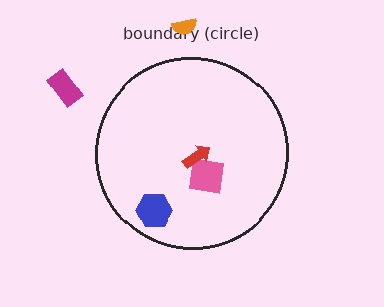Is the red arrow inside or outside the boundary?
Inside.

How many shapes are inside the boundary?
3 inside, 2 outside.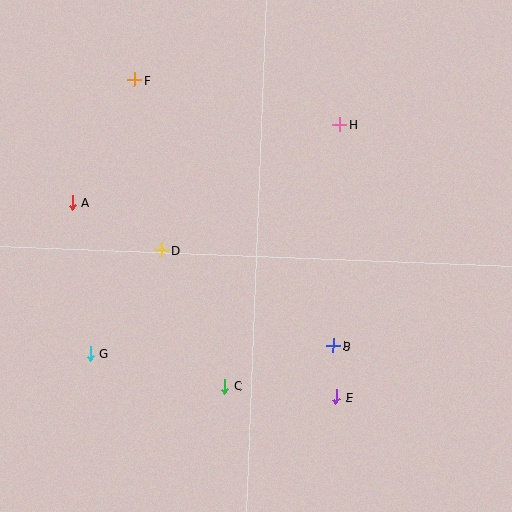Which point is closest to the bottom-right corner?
Point E is closest to the bottom-right corner.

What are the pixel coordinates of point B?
Point B is at (333, 346).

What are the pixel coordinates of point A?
Point A is at (72, 203).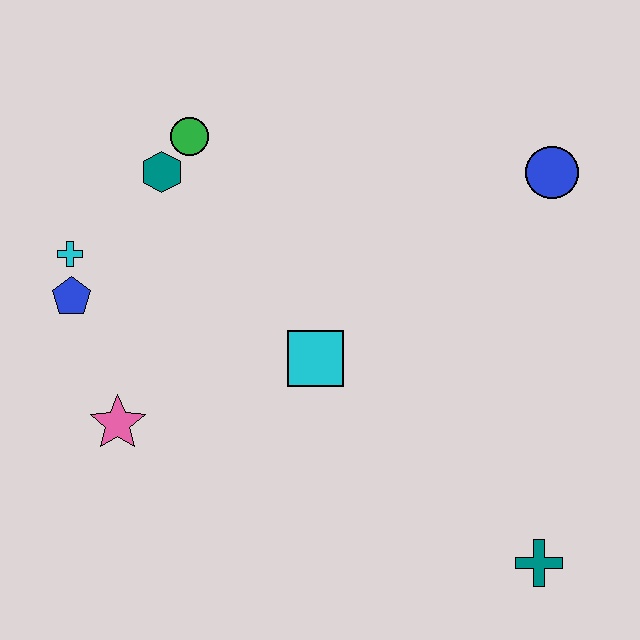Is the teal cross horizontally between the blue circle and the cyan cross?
Yes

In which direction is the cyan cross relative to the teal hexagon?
The cyan cross is to the left of the teal hexagon.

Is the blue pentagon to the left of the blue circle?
Yes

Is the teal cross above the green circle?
No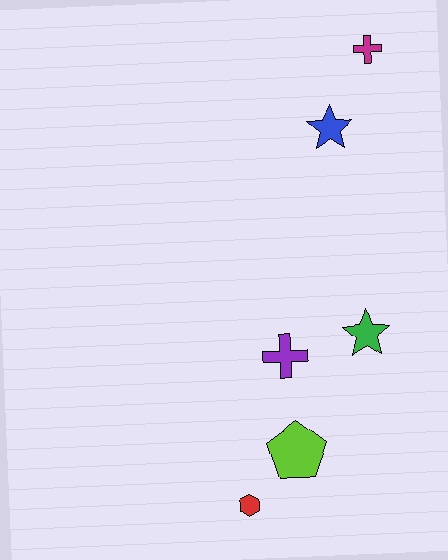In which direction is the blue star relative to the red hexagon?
The blue star is above the red hexagon.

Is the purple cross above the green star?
No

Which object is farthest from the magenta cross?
The red hexagon is farthest from the magenta cross.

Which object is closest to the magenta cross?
The blue star is closest to the magenta cross.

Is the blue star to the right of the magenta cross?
No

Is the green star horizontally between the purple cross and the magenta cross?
Yes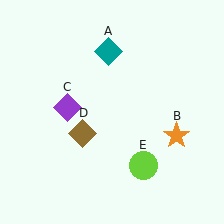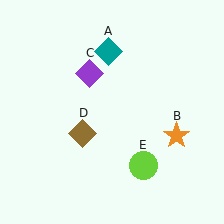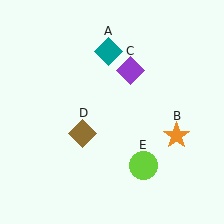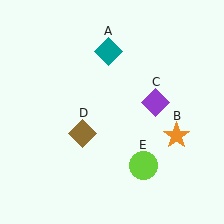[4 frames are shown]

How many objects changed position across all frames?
1 object changed position: purple diamond (object C).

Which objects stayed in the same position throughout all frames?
Teal diamond (object A) and orange star (object B) and brown diamond (object D) and lime circle (object E) remained stationary.